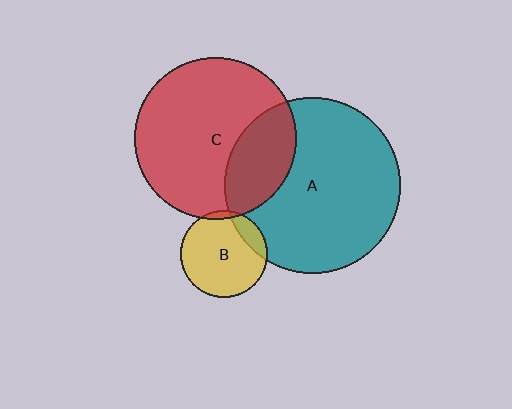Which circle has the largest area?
Circle A (teal).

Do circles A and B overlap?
Yes.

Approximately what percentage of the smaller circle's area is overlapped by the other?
Approximately 15%.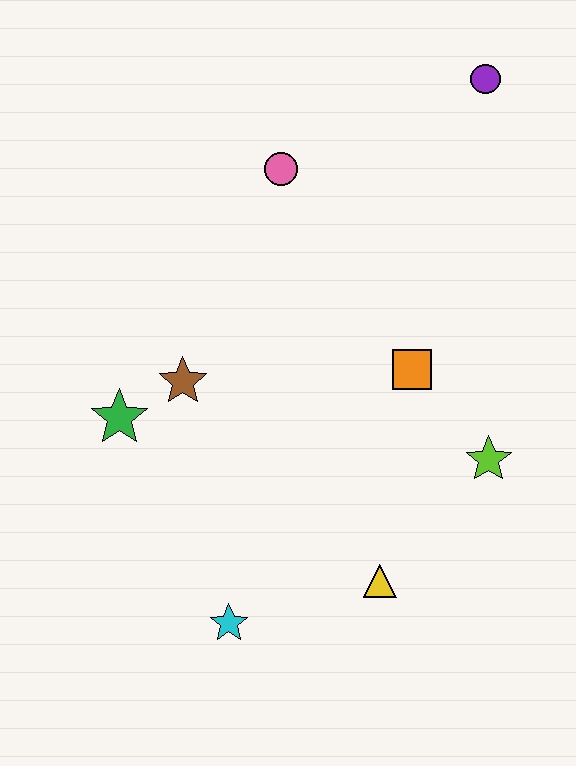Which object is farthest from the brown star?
The purple circle is farthest from the brown star.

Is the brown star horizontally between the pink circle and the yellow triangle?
No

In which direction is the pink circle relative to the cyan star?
The pink circle is above the cyan star.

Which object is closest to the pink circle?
The purple circle is closest to the pink circle.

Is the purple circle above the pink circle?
Yes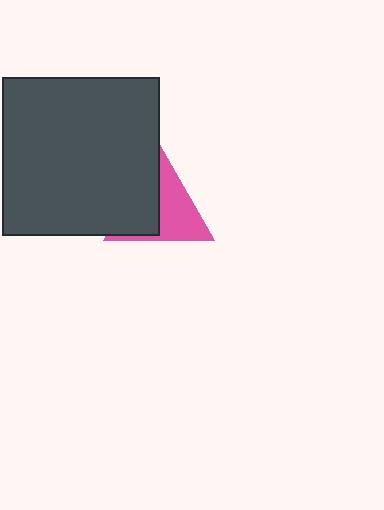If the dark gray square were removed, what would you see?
You would see the complete pink triangle.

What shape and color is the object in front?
The object in front is a dark gray square.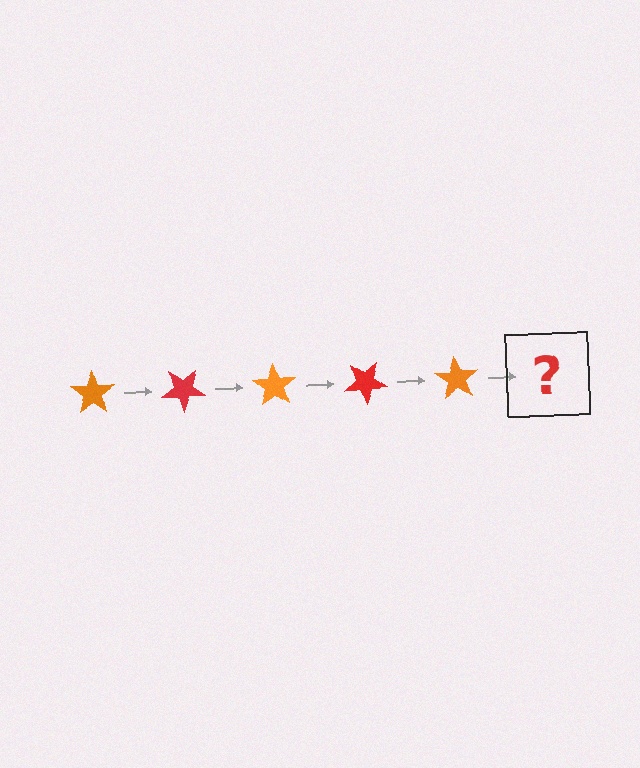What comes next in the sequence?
The next element should be a red star, rotated 175 degrees from the start.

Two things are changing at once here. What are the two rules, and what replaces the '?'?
The two rules are that it rotates 35 degrees each step and the color cycles through orange and red. The '?' should be a red star, rotated 175 degrees from the start.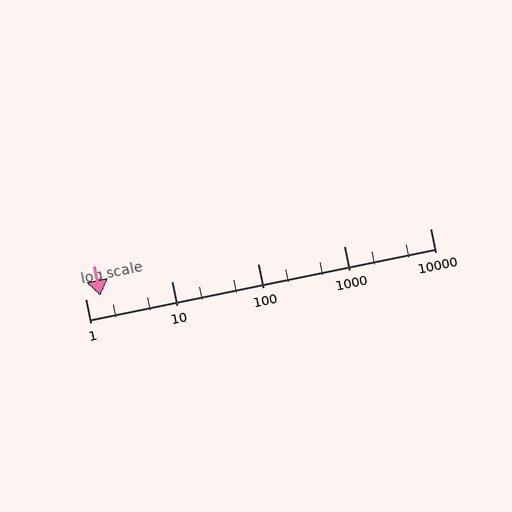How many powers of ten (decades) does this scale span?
The scale spans 4 decades, from 1 to 10000.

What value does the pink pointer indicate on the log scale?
The pointer indicates approximately 1.5.